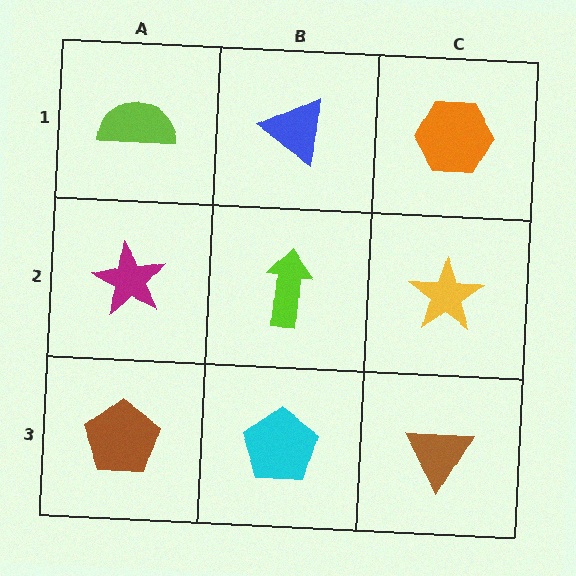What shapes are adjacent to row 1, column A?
A magenta star (row 2, column A), a blue triangle (row 1, column B).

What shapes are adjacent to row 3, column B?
A lime arrow (row 2, column B), a brown pentagon (row 3, column A), a brown triangle (row 3, column C).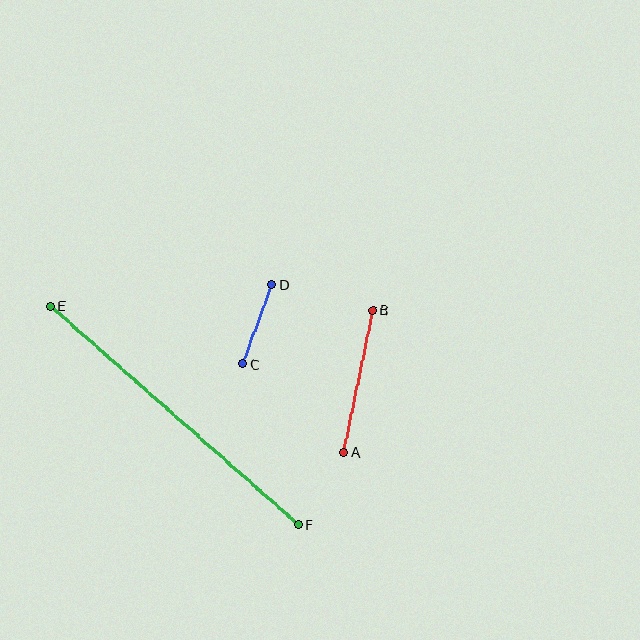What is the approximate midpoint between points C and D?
The midpoint is at approximately (258, 324) pixels.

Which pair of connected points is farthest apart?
Points E and F are farthest apart.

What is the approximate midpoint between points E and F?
The midpoint is at approximately (174, 415) pixels.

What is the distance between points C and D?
The distance is approximately 85 pixels.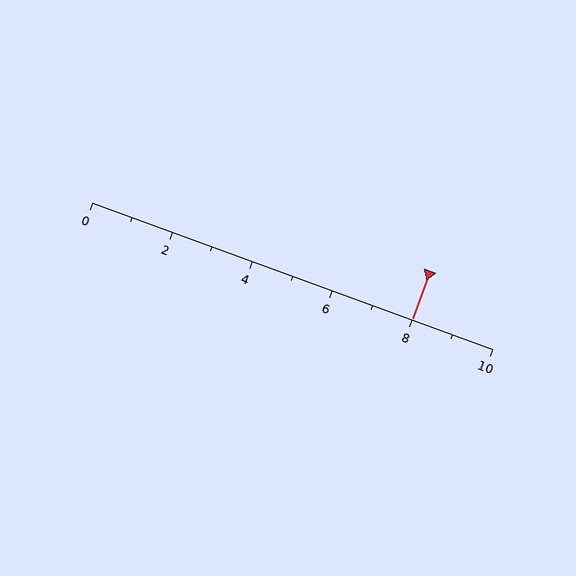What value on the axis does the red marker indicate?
The marker indicates approximately 8.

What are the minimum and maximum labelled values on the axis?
The axis runs from 0 to 10.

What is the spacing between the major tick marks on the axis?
The major ticks are spaced 2 apart.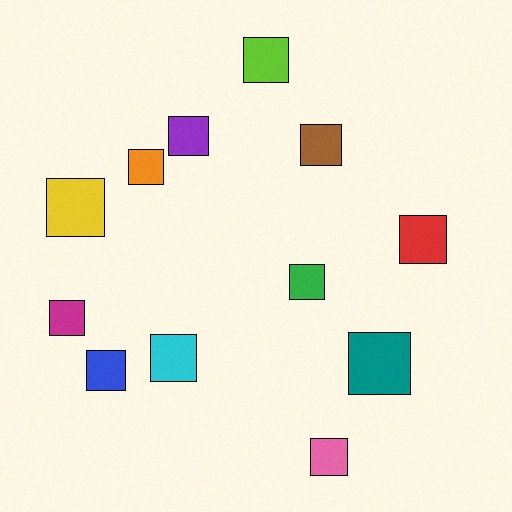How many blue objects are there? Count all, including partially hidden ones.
There is 1 blue object.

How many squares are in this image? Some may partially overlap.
There are 12 squares.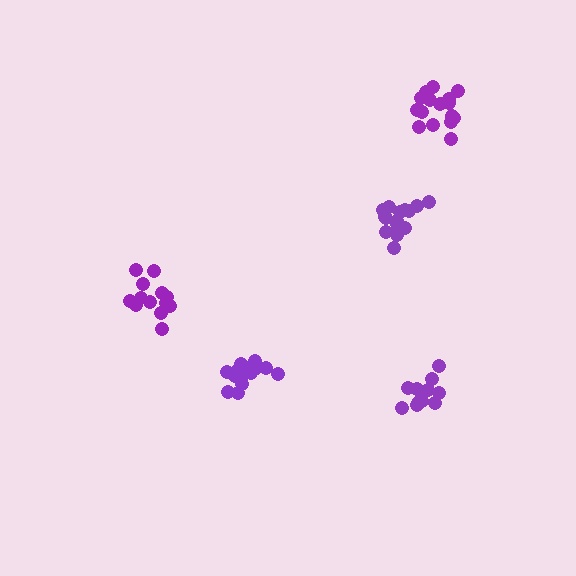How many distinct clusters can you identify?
There are 5 distinct clusters.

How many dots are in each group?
Group 1: 17 dots, Group 2: 17 dots, Group 3: 16 dots, Group 4: 12 dots, Group 5: 13 dots (75 total).